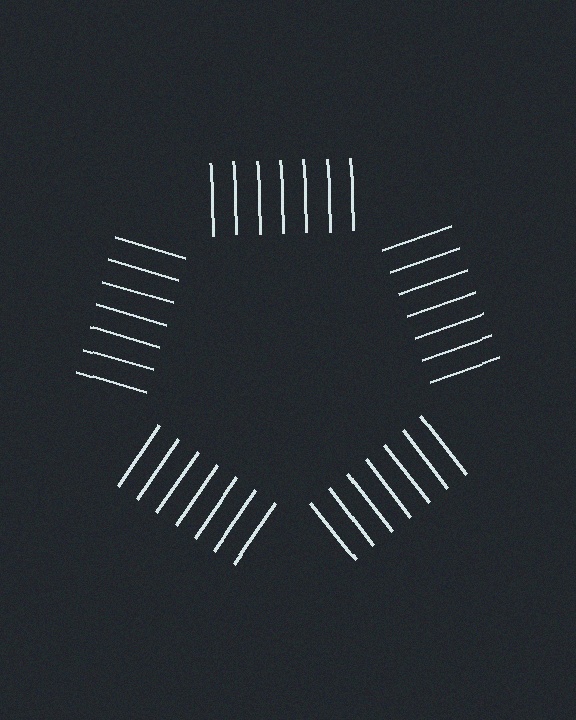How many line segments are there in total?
35 — 7 along each of the 5 edges.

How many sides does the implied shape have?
5 sides — the line-ends trace a pentagon.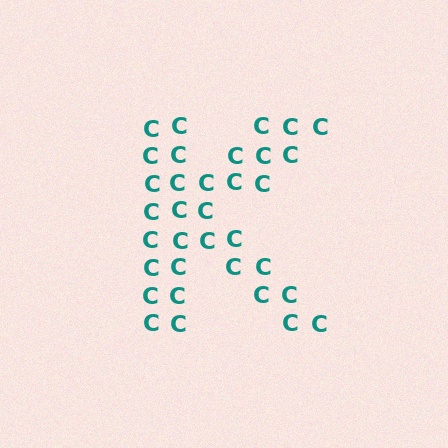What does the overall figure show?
The overall figure shows the letter K.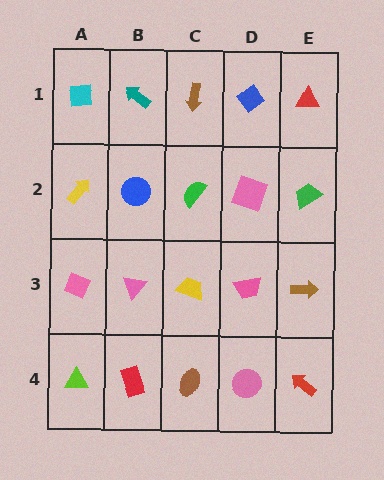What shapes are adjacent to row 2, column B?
A teal arrow (row 1, column B), a pink triangle (row 3, column B), a yellow arrow (row 2, column A), a green semicircle (row 2, column C).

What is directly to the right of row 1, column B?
A brown arrow.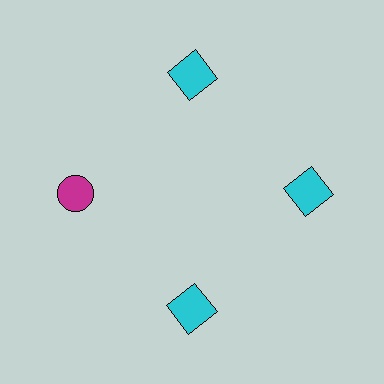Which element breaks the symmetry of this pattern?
The magenta circle at roughly the 9 o'clock position breaks the symmetry. All other shapes are cyan squares.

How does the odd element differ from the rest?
It differs in both color (magenta instead of cyan) and shape (circle instead of square).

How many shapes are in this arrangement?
There are 4 shapes arranged in a ring pattern.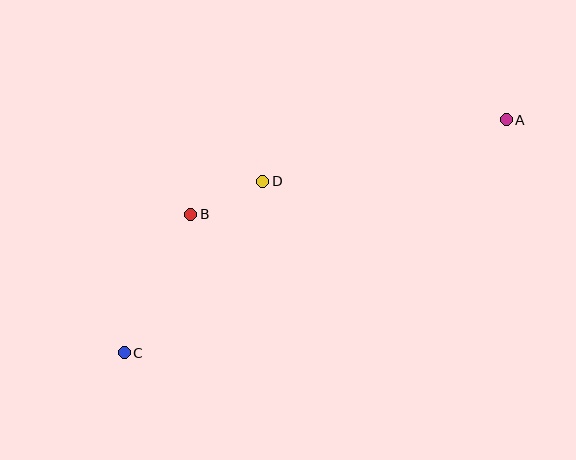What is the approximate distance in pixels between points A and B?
The distance between A and B is approximately 329 pixels.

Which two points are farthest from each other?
Points A and C are farthest from each other.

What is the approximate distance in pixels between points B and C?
The distance between B and C is approximately 153 pixels.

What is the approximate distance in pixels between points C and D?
The distance between C and D is approximately 220 pixels.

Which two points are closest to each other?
Points B and D are closest to each other.